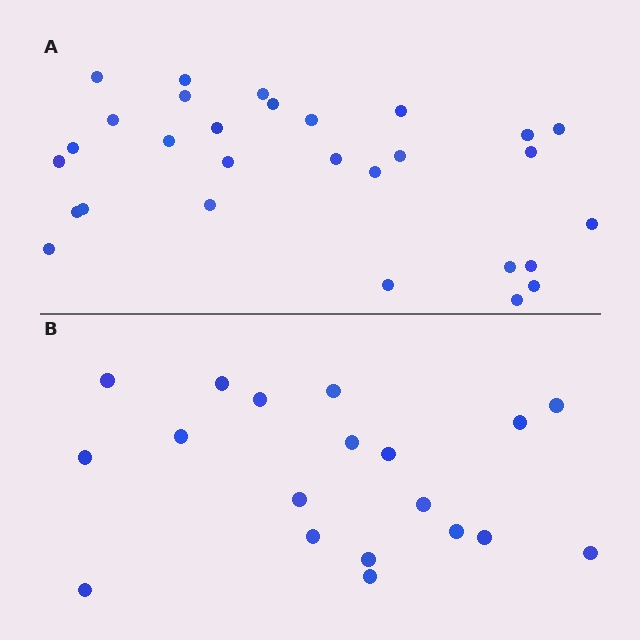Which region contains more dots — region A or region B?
Region A (the top region) has more dots.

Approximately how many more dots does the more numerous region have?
Region A has roughly 10 or so more dots than region B.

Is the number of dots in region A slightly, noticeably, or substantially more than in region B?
Region A has substantially more. The ratio is roughly 1.5 to 1.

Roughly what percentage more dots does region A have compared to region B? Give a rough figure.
About 55% more.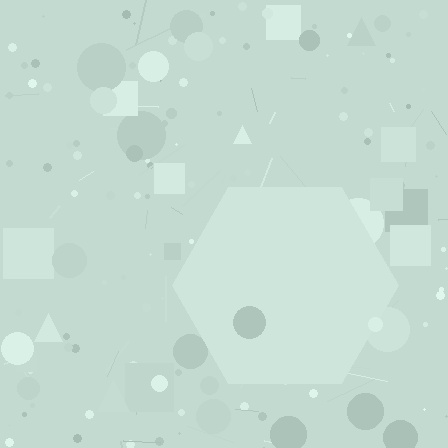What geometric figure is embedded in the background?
A hexagon is embedded in the background.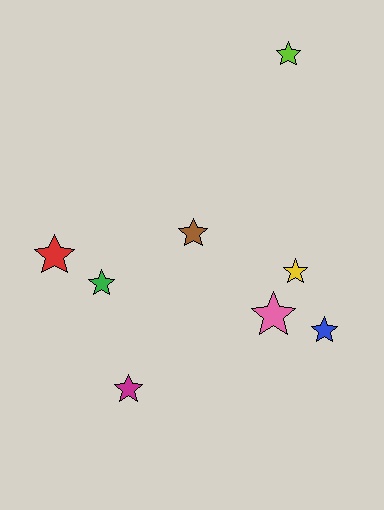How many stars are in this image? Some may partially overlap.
There are 8 stars.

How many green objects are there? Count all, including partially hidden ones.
There is 1 green object.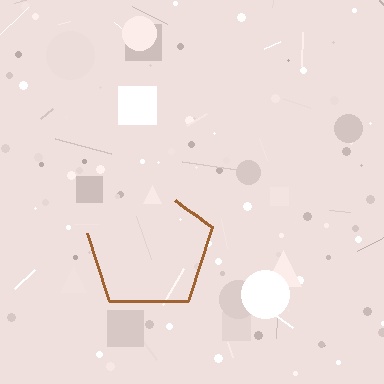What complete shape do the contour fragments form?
The contour fragments form a pentagon.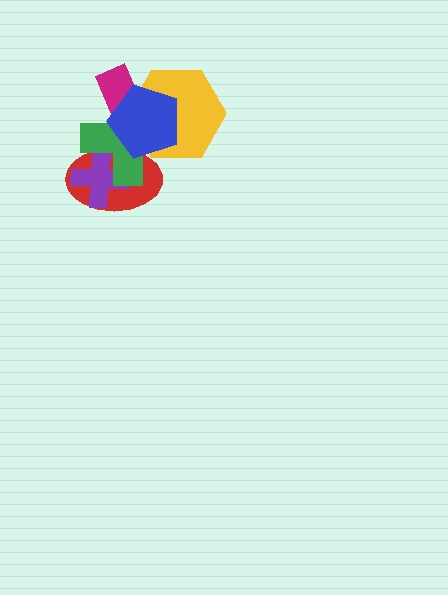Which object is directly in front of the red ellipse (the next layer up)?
The purple cross is directly in front of the red ellipse.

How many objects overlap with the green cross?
5 objects overlap with the green cross.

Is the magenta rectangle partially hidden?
Yes, it is partially covered by another shape.